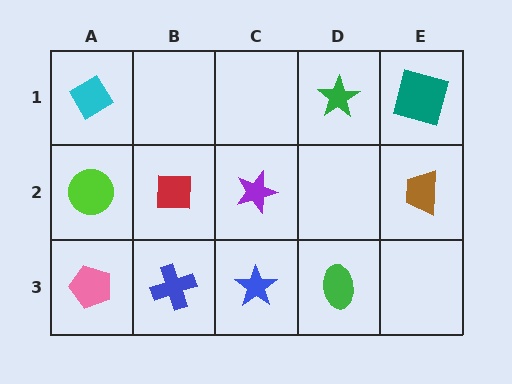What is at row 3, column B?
A blue cross.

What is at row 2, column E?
A brown trapezoid.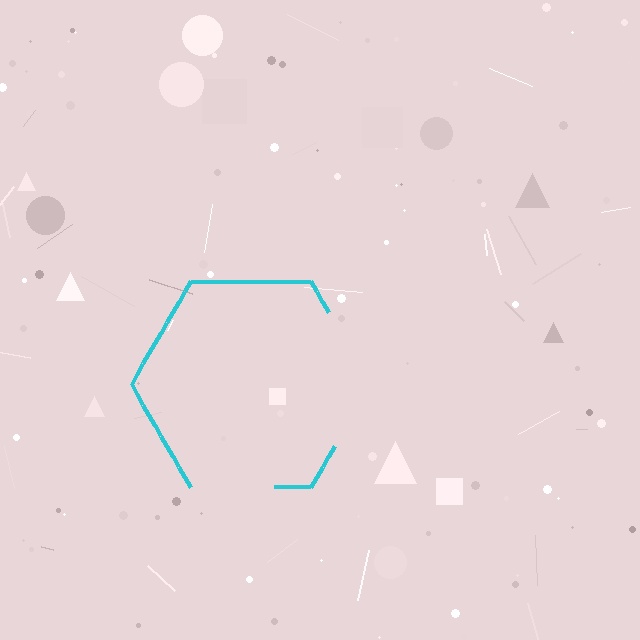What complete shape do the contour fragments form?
The contour fragments form a hexagon.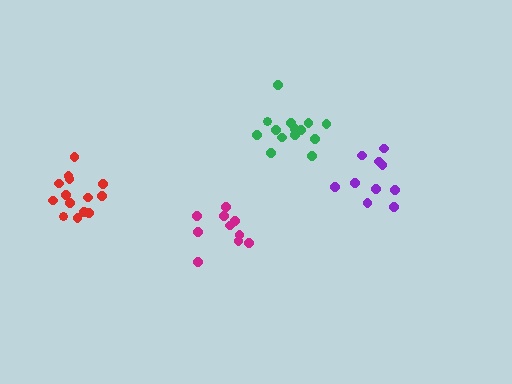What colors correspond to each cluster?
The clusters are colored: purple, green, magenta, red.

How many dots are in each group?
Group 1: 10 dots, Group 2: 14 dots, Group 3: 10 dots, Group 4: 14 dots (48 total).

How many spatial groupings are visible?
There are 4 spatial groupings.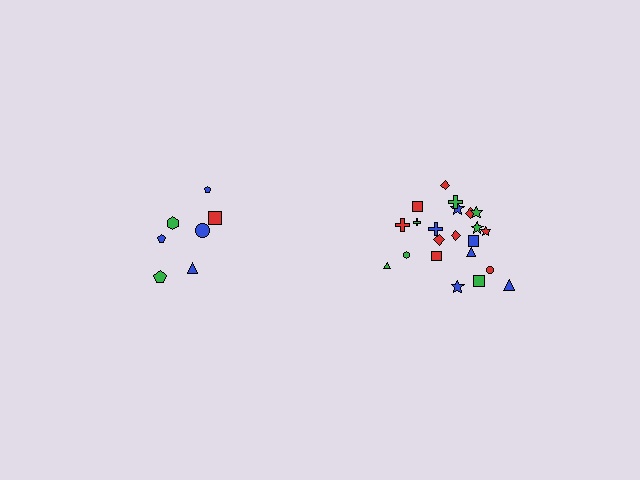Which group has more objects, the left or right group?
The right group.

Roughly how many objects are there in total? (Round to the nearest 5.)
Roughly 30 objects in total.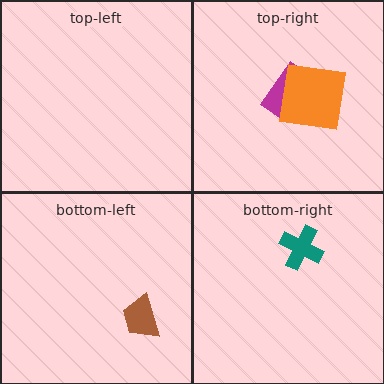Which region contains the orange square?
The top-right region.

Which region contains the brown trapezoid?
The bottom-left region.